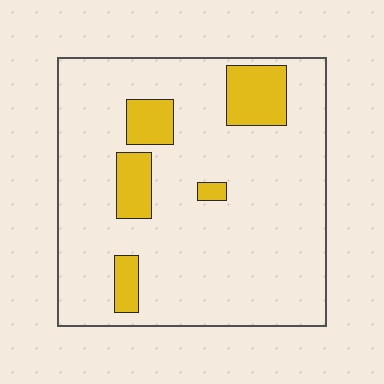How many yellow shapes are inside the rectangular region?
5.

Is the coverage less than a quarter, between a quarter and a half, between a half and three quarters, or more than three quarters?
Less than a quarter.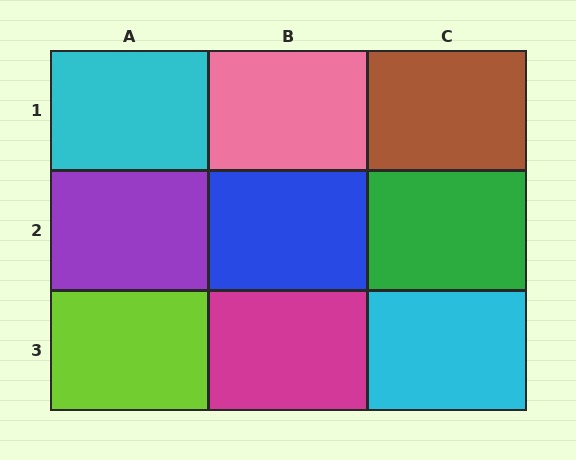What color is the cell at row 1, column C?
Brown.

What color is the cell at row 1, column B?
Pink.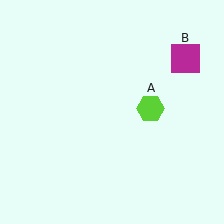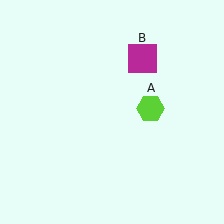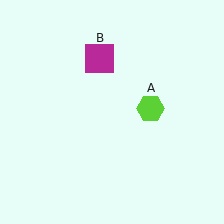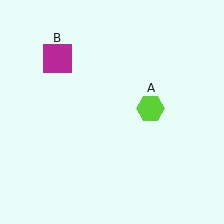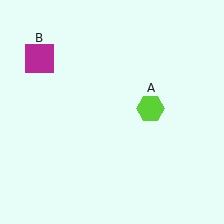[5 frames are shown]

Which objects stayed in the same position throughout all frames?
Lime hexagon (object A) remained stationary.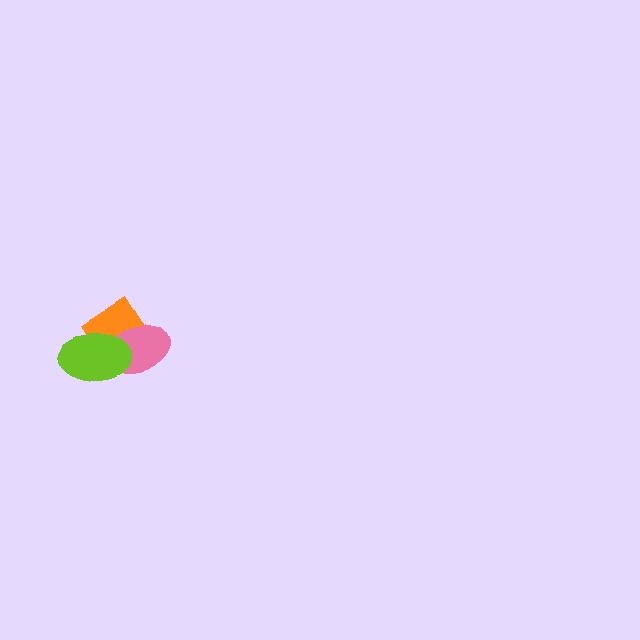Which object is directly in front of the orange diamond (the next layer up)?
The pink ellipse is directly in front of the orange diamond.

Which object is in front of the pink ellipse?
The lime ellipse is in front of the pink ellipse.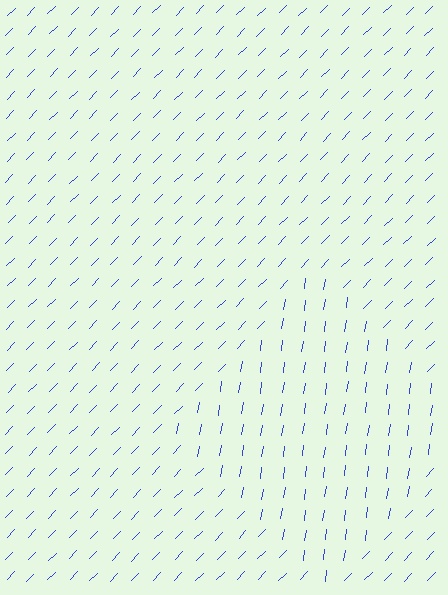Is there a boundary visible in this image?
Yes, there is a texture boundary formed by a change in line orientation.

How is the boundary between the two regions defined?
The boundary is defined purely by a change in line orientation (approximately 36 degrees difference). All lines are the same color and thickness.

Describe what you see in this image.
The image is filled with small blue line segments. A diamond region in the image has lines oriented differently from the surrounding lines, creating a visible texture boundary.